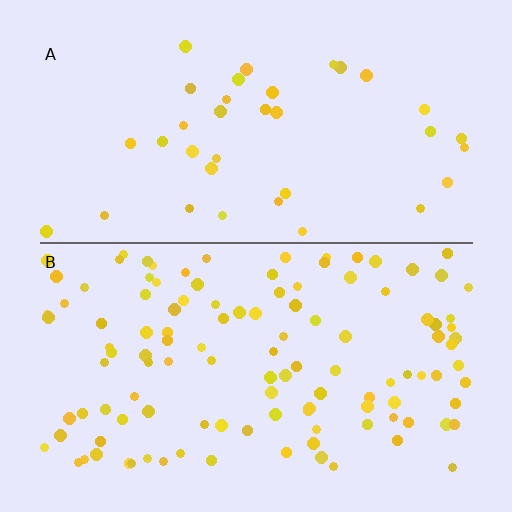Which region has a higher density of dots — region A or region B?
B (the bottom).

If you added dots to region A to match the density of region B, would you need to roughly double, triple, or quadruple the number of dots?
Approximately triple.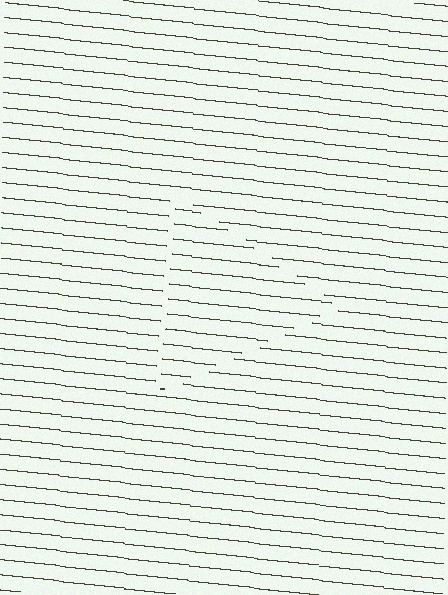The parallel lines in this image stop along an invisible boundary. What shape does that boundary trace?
An illusory triangle. The interior of the shape contains the same grating, shifted by half a period — the contour is defined by the phase discontinuity where line-ends from the inner and outer gratings abut.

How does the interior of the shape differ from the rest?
The interior of the shape contains the same grating, shifted by half a period — the contour is defined by the phase discontinuity where line-ends from the inner and outer gratings abut.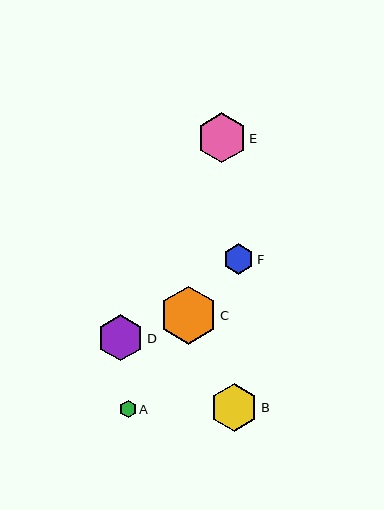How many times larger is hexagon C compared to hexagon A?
Hexagon C is approximately 3.5 times the size of hexagon A.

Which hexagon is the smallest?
Hexagon A is the smallest with a size of approximately 16 pixels.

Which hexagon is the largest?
Hexagon C is the largest with a size of approximately 58 pixels.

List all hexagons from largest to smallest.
From largest to smallest: C, E, B, D, F, A.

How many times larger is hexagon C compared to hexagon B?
Hexagon C is approximately 1.2 times the size of hexagon B.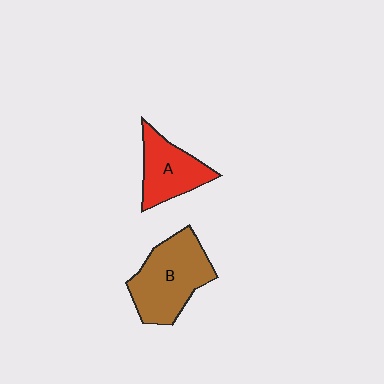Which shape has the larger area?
Shape B (brown).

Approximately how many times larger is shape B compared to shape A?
Approximately 1.5 times.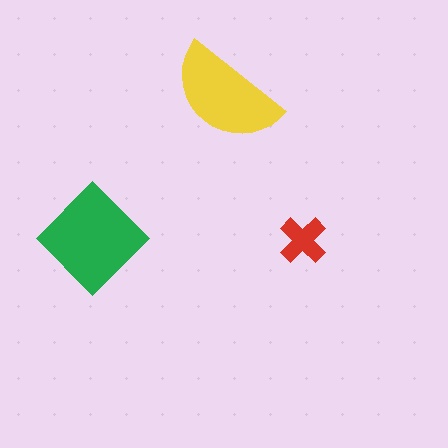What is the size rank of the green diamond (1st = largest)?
1st.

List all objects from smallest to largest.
The red cross, the yellow semicircle, the green diamond.